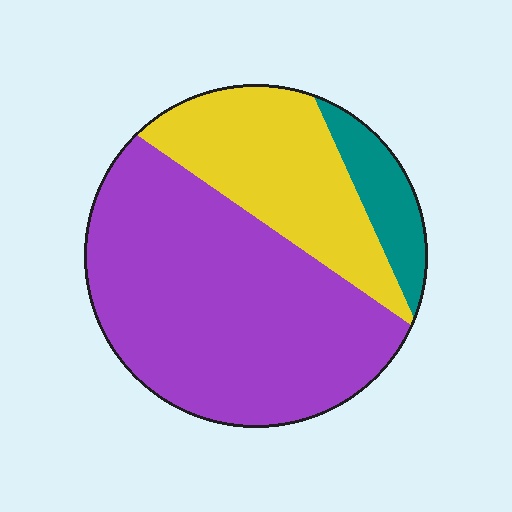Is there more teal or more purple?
Purple.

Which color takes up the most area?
Purple, at roughly 60%.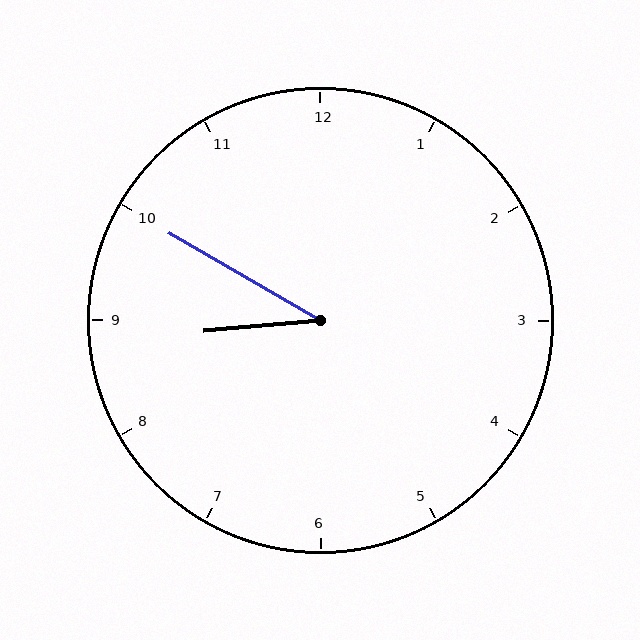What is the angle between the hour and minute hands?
Approximately 35 degrees.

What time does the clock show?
8:50.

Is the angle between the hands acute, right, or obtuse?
It is acute.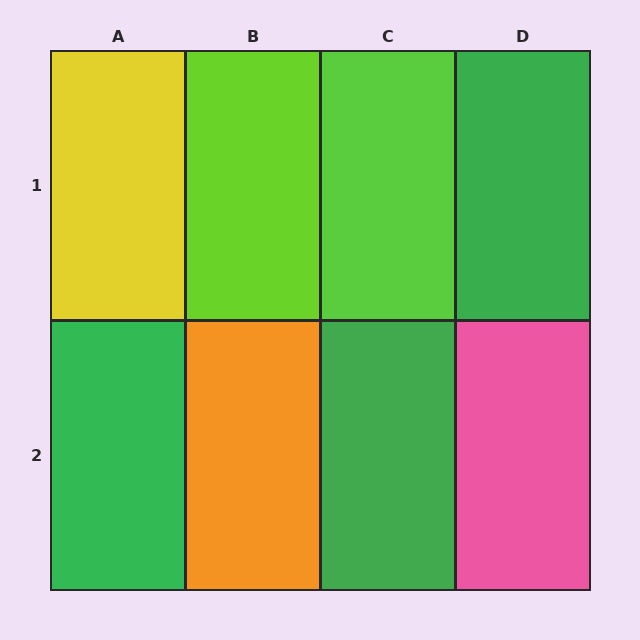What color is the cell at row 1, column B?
Lime.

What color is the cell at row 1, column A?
Yellow.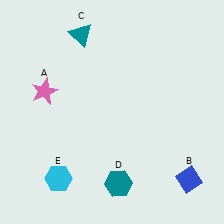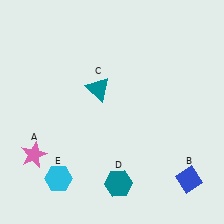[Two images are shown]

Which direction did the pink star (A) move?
The pink star (A) moved down.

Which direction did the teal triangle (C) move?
The teal triangle (C) moved down.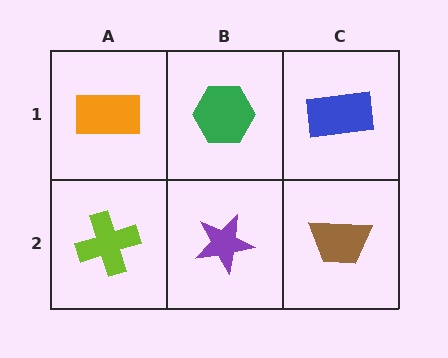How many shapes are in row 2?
3 shapes.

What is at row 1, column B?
A green hexagon.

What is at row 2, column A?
A lime cross.